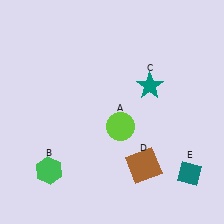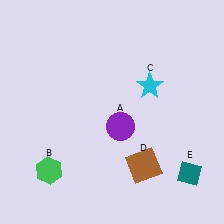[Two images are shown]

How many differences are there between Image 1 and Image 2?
There are 2 differences between the two images.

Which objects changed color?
A changed from lime to purple. C changed from teal to cyan.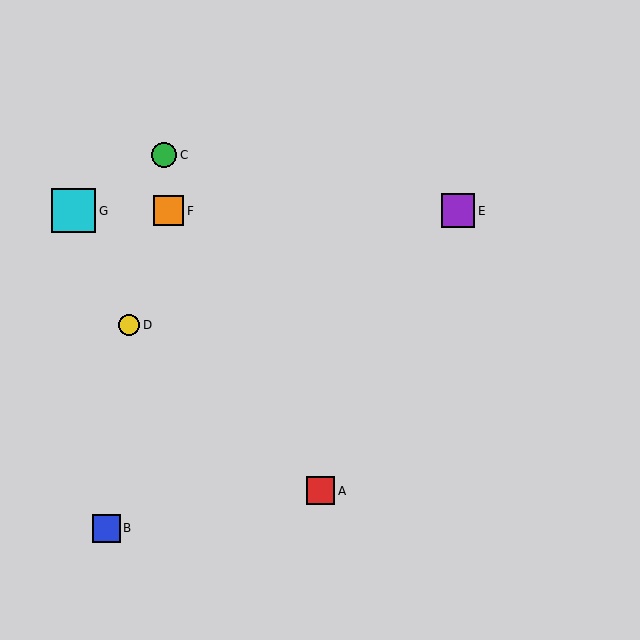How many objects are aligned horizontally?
3 objects (E, F, G) are aligned horizontally.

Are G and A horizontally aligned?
No, G is at y≈211 and A is at y≈491.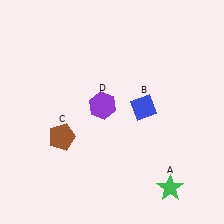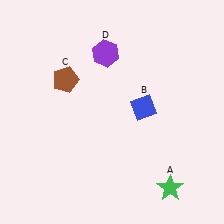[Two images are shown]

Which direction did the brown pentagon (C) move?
The brown pentagon (C) moved up.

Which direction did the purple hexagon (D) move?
The purple hexagon (D) moved up.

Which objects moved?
The objects that moved are: the brown pentagon (C), the purple hexagon (D).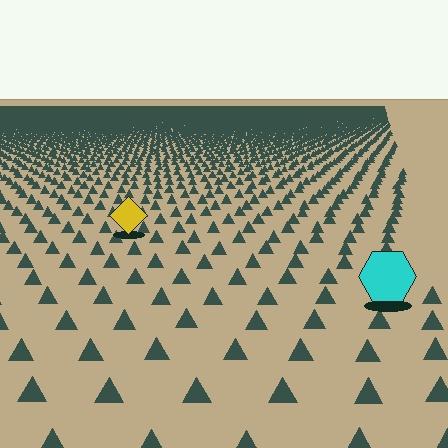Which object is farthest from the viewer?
The yellow diamond is farthest from the viewer. It appears smaller and the ground texture around it is denser.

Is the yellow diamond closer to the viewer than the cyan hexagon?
No. The cyan hexagon is closer — you can tell from the texture gradient: the ground texture is coarser near it.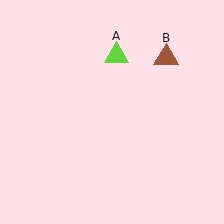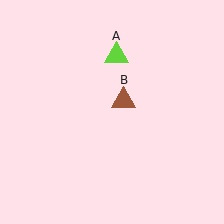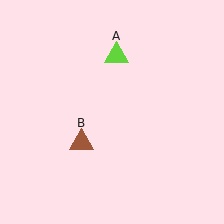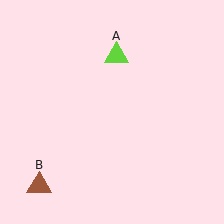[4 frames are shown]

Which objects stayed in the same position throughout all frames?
Lime triangle (object A) remained stationary.